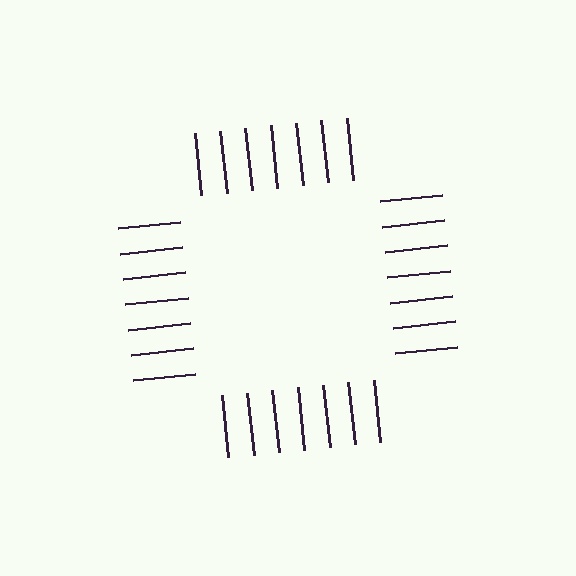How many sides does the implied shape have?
4 sides — the line-ends trace a square.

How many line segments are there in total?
28 — 7 along each of the 4 edges.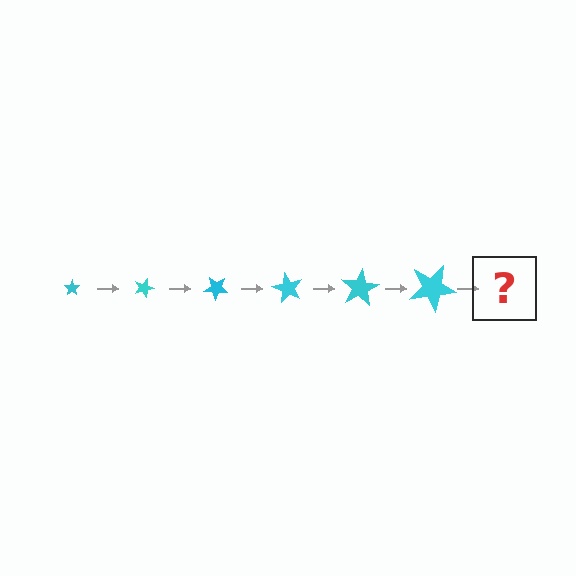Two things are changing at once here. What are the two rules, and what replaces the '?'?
The two rules are that the star grows larger each step and it rotates 20 degrees each step. The '?' should be a star, larger than the previous one and rotated 120 degrees from the start.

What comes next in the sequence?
The next element should be a star, larger than the previous one and rotated 120 degrees from the start.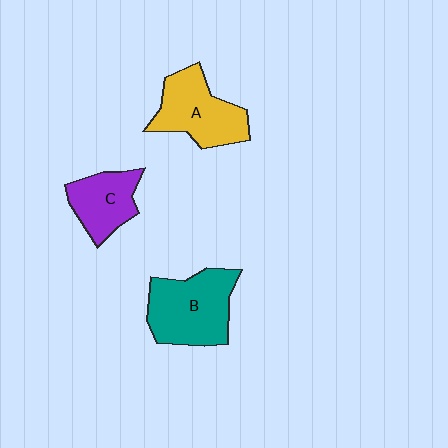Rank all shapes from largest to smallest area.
From largest to smallest: B (teal), A (yellow), C (purple).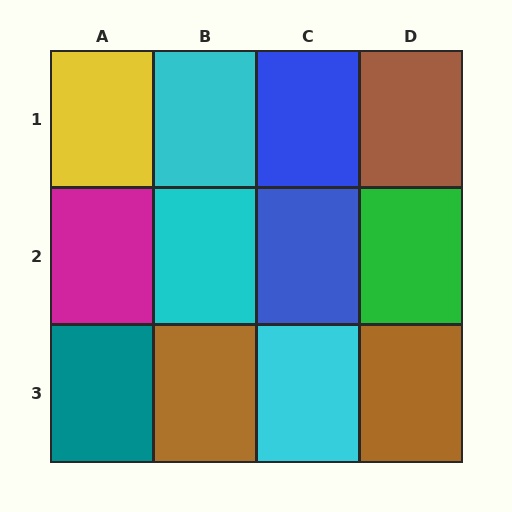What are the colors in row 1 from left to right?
Yellow, cyan, blue, brown.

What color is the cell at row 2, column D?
Green.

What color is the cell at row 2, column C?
Blue.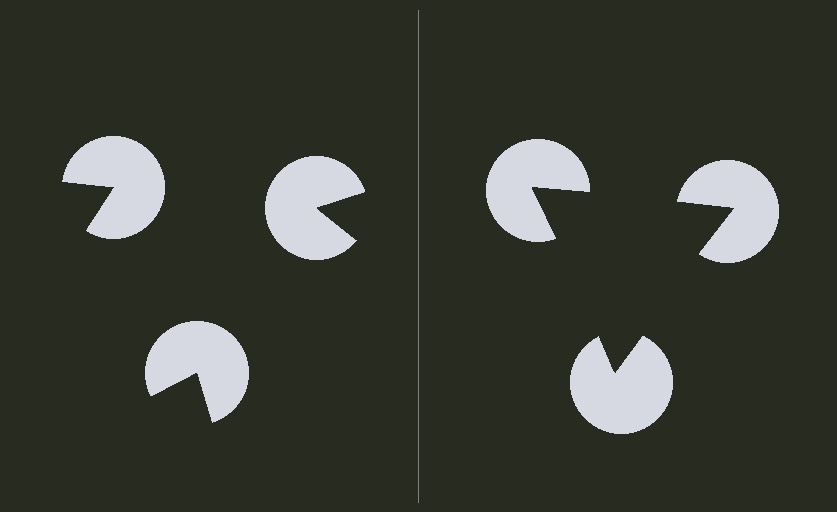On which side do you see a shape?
An illusory triangle appears on the right side. On the left side the wedge cuts are rotated, so no coherent shape forms.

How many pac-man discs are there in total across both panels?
6 — 3 on each side.